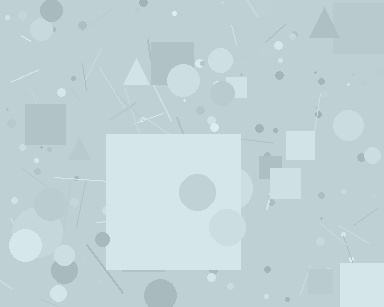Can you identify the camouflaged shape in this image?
The camouflaged shape is a square.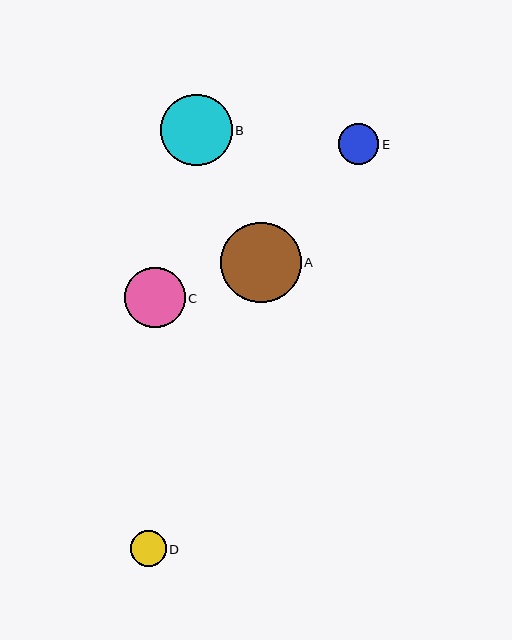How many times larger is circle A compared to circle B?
Circle A is approximately 1.1 times the size of circle B.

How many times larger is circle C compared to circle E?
Circle C is approximately 1.5 times the size of circle E.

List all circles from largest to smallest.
From largest to smallest: A, B, C, E, D.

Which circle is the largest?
Circle A is the largest with a size of approximately 80 pixels.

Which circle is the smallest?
Circle D is the smallest with a size of approximately 36 pixels.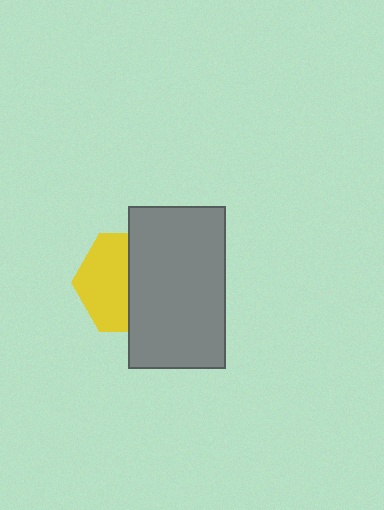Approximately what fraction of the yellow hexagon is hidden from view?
Roughly 50% of the yellow hexagon is hidden behind the gray rectangle.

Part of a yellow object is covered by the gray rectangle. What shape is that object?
It is a hexagon.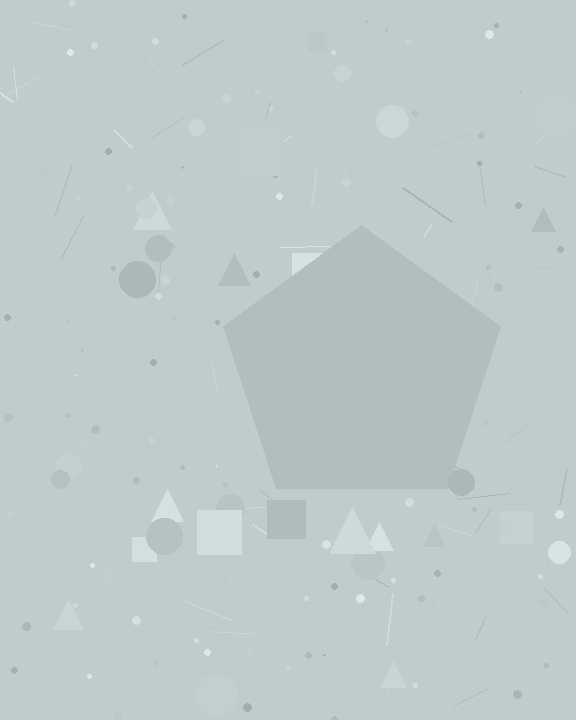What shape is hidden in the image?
A pentagon is hidden in the image.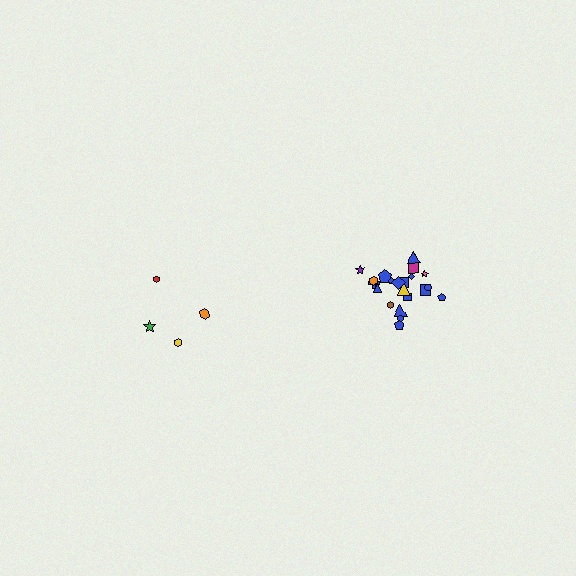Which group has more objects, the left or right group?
The right group.